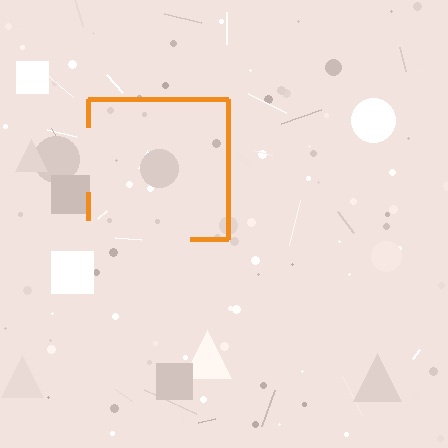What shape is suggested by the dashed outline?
The dashed outline suggests a square.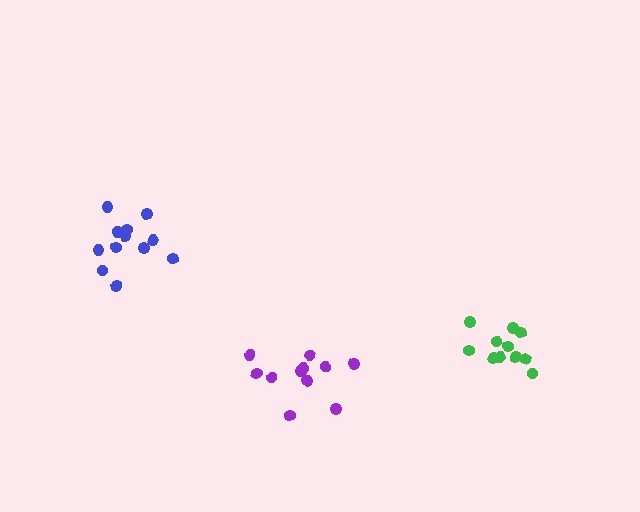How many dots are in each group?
Group 1: 11 dots, Group 2: 12 dots, Group 3: 11 dots (34 total).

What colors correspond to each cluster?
The clusters are colored: purple, blue, green.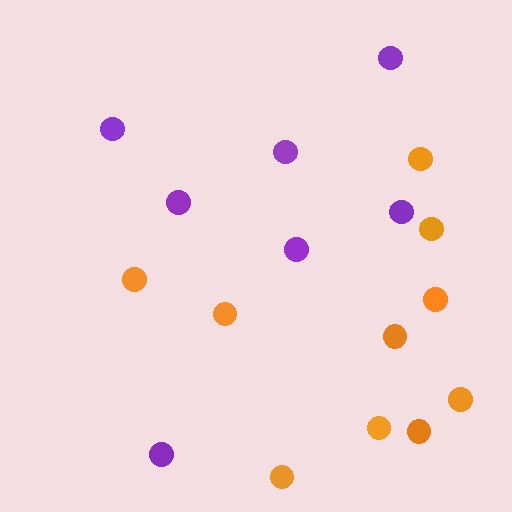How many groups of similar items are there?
There are 2 groups: one group of purple circles (7) and one group of orange circles (10).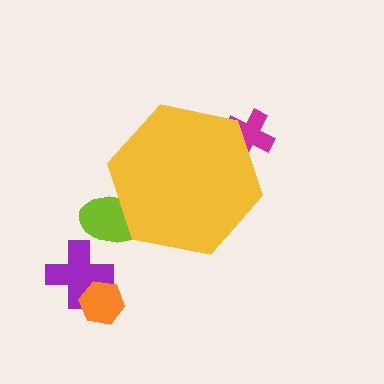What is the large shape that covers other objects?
A yellow hexagon.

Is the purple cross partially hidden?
No, the purple cross is fully visible.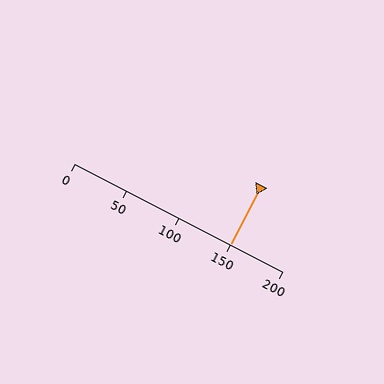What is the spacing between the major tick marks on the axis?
The major ticks are spaced 50 apart.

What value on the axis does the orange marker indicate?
The marker indicates approximately 150.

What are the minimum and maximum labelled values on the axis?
The axis runs from 0 to 200.